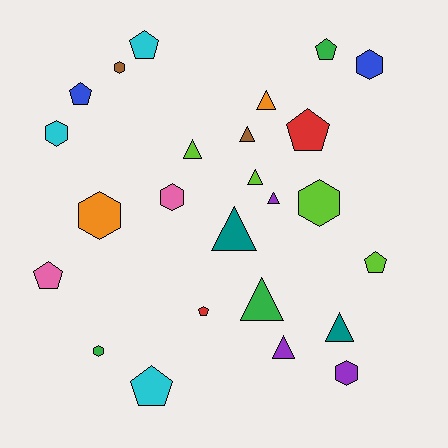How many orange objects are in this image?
There are 2 orange objects.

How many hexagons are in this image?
There are 8 hexagons.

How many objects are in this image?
There are 25 objects.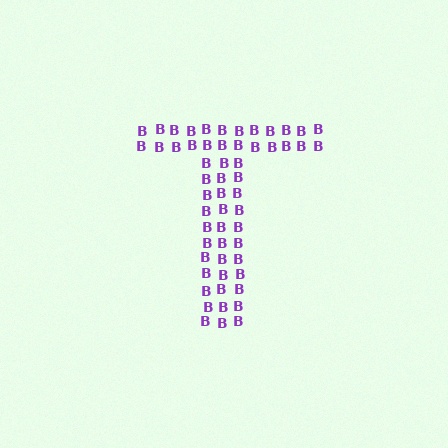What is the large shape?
The large shape is the letter T.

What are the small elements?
The small elements are letter B's.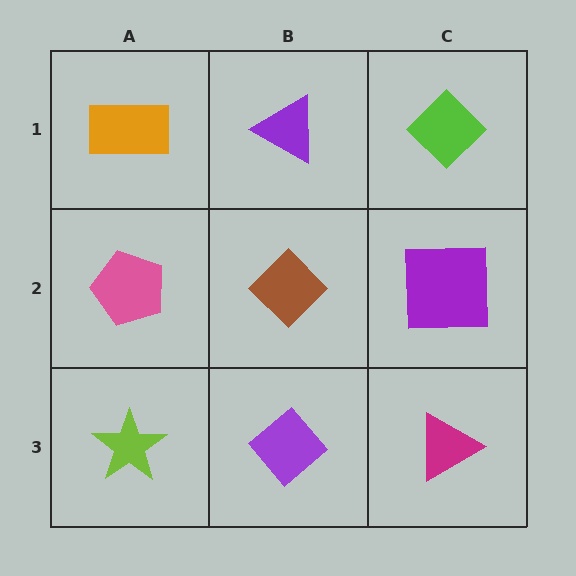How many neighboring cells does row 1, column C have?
2.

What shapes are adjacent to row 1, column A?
A pink pentagon (row 2, column A), a purple triangle (row 1, column B).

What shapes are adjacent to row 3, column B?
A brown diamond (row 2, column B), a lime star (row 3, column A), a magenta triangle (row 3, column C).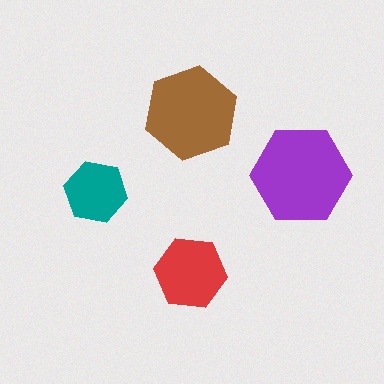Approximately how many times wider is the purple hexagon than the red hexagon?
About 1.5 times wider.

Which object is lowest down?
The red hexagon is bottommost.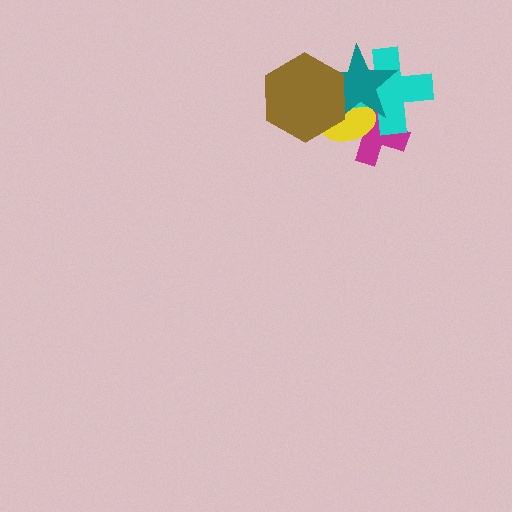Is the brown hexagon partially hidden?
No, no other shape covers it.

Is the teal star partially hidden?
Yes, it is partially covered by another shape.